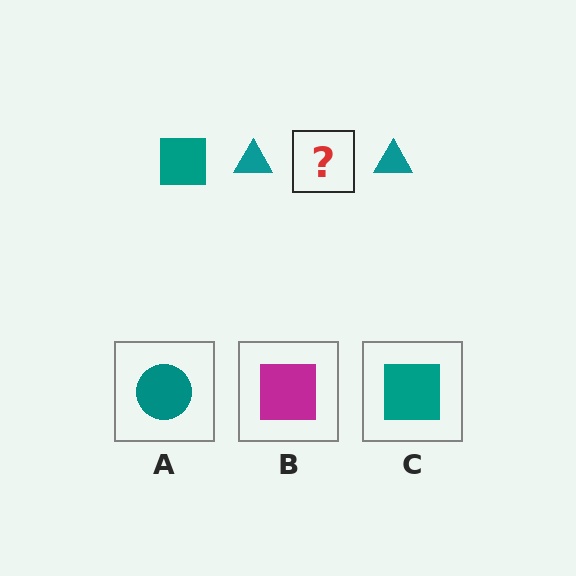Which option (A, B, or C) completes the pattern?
C.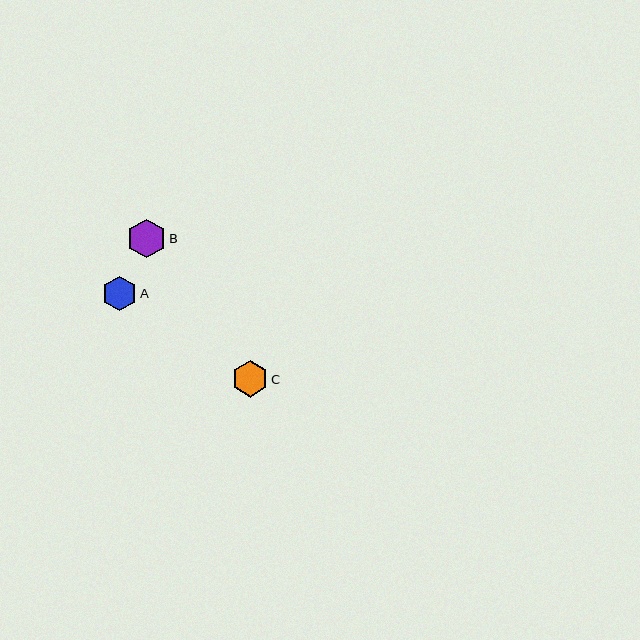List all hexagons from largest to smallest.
From largest to smallest: B, C, A.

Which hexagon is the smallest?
Hexagon A is the smallest with a size of approximately 35 pixels.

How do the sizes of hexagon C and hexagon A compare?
Hexagon C and hexagon A are approximately the same size.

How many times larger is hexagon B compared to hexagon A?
Hexagon B is approximately 1.1 times the size of hexagon A.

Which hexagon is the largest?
Hexagon B is the largest with a size of approximately 39 pixels.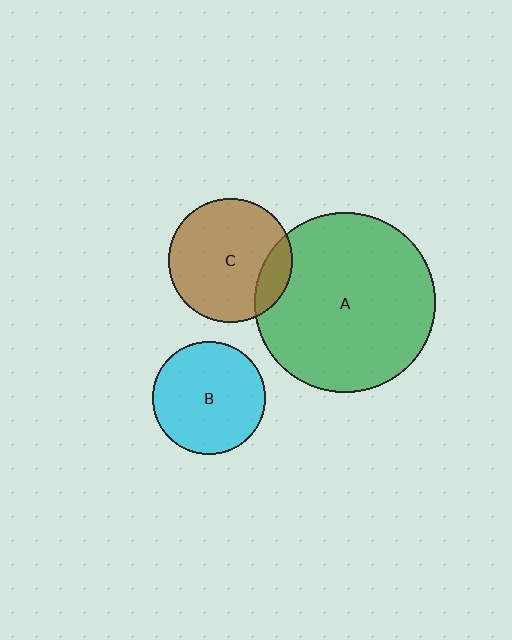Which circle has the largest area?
Circle A (green).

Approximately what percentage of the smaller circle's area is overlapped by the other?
Approximately 15%.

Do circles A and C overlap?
Yes.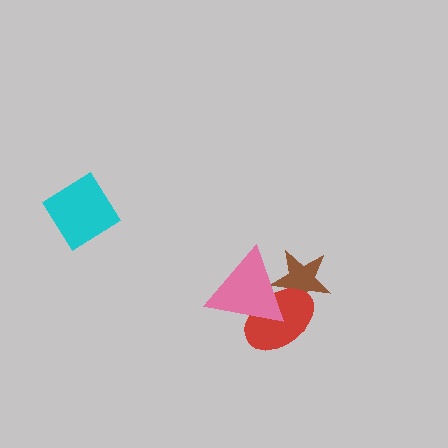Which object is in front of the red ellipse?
The pink triangle is in front of the red ellipse.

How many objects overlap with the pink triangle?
2 objects overlap with the pink triangle.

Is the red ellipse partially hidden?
Yes, it is partially covered by another shape.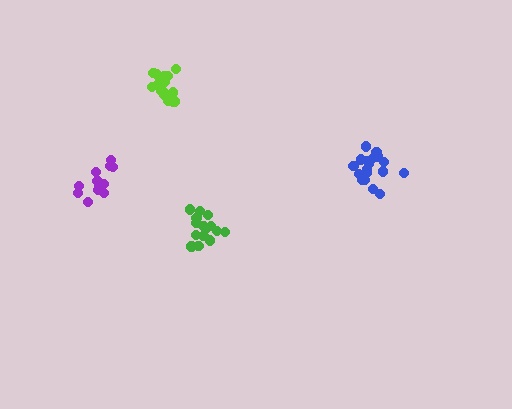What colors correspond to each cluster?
The clusters are colored: blue, green, lime, purple.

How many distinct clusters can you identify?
There are 4 distinct clusters.